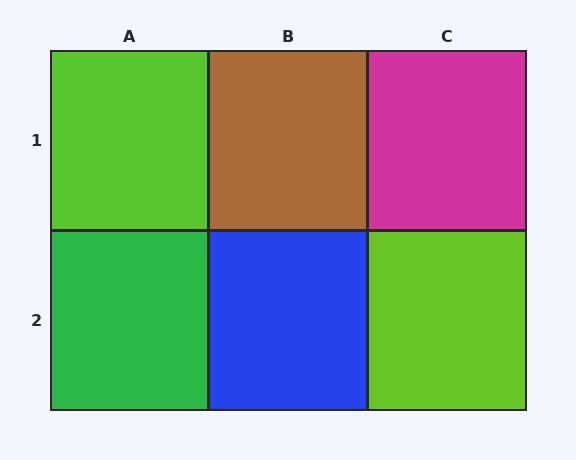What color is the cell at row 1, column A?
Lime.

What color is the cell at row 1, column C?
Magenta.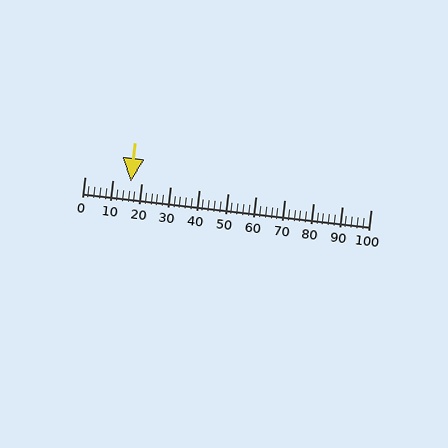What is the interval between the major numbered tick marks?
The major tick marks are spaced 10 units apart.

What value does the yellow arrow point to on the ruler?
The yellow arrow points to approximately 16.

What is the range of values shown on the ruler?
The ruler shows values from 0 to 100.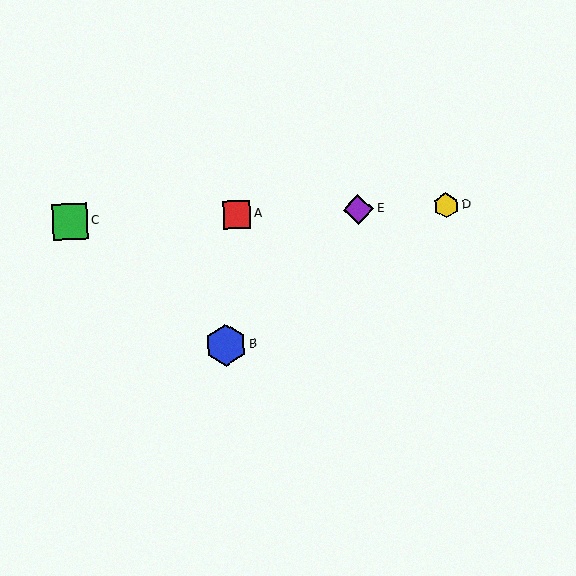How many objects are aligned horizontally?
4 objects (A, C, D, E) are aligned horizontally.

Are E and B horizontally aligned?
No, E is at y≈209 and B is at y≈345.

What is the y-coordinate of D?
Object D is at y≈206.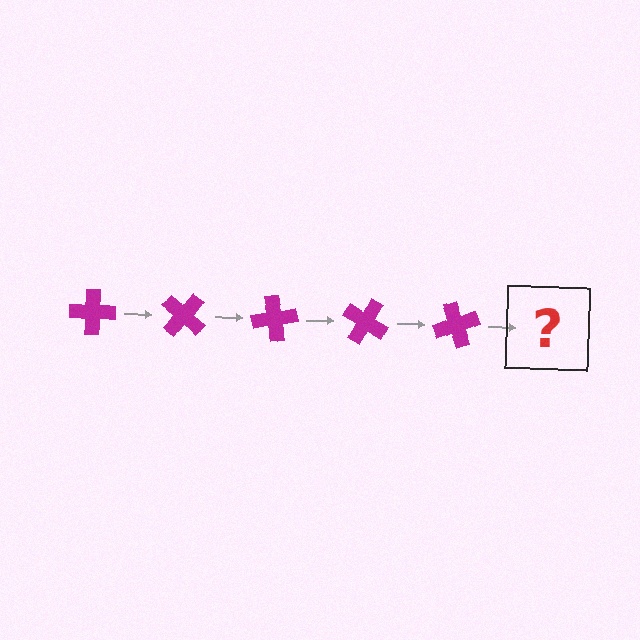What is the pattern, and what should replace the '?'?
The pattern is that the cross rotates 40 degrees each step. The '?' should be a magenta cross rotated 200 degrees.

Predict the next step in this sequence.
The next step is a magenta cross rotated 200 degrees.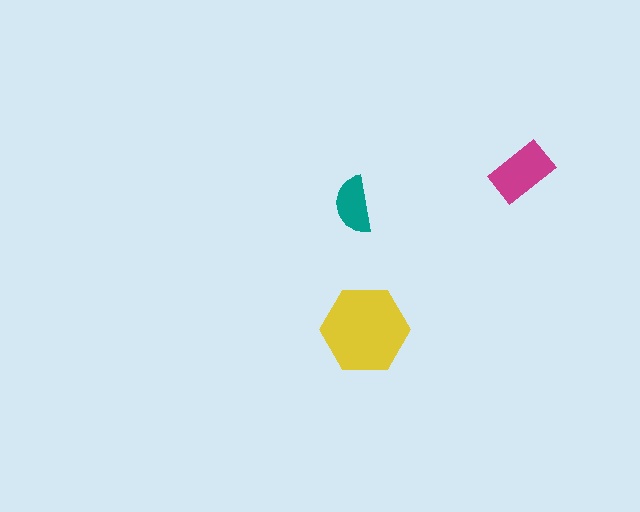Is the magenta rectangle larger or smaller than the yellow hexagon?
Smaller.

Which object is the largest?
The yellow hexagon.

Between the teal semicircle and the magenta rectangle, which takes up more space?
The magenta rectangle.